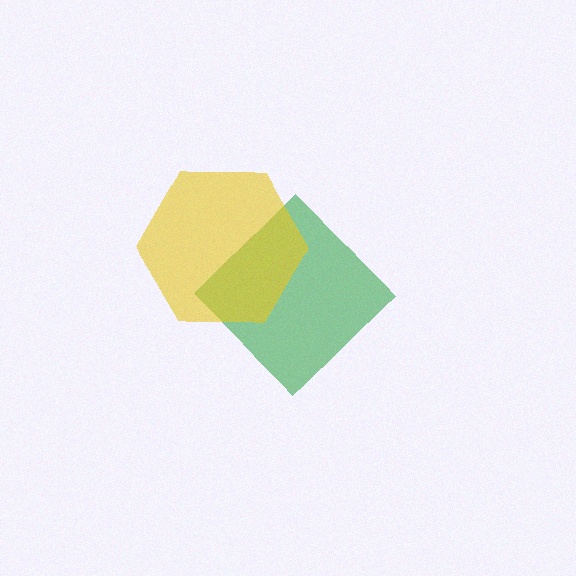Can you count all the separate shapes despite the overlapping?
Yes, there are 2 separate shapes.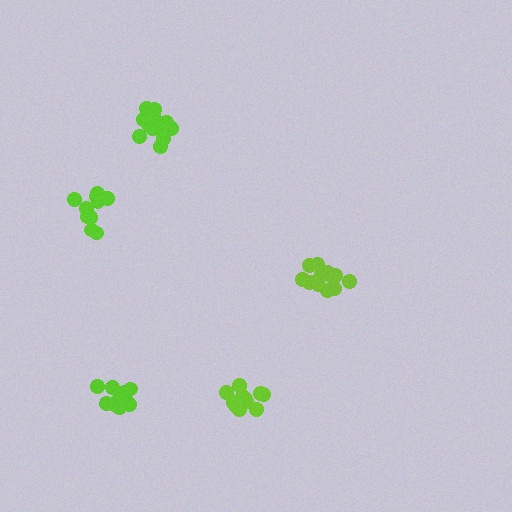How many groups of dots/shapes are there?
There are 5 groups.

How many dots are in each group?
Group 1: 10 dots, Group 2: 13 dots, Group 3: 14 dots, Group 4: 14 dots, Group 5: 10 dots (61 total).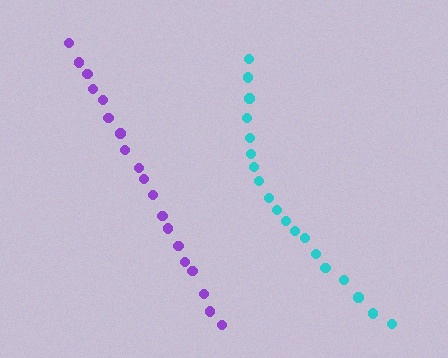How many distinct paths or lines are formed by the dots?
There are 2 distinct paths.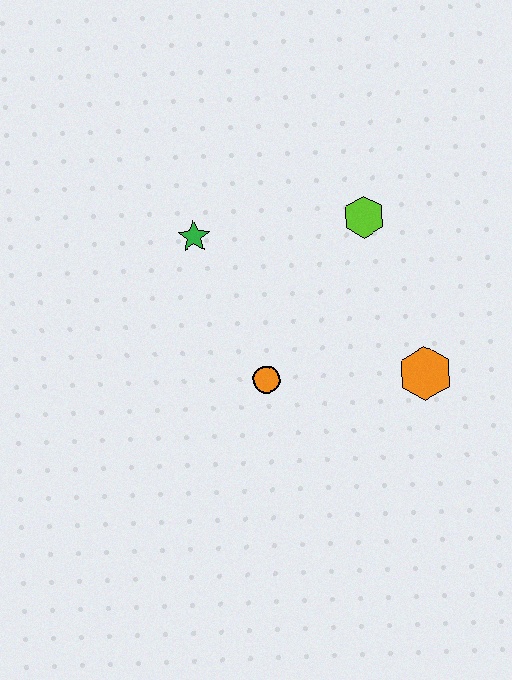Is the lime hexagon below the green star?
No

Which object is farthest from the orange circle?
The lime hexagon is farthest from the orange circle.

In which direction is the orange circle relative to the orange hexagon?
The orange circle is to the left of the orange hexagon.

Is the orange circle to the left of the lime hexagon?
Yes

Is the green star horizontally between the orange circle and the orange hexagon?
No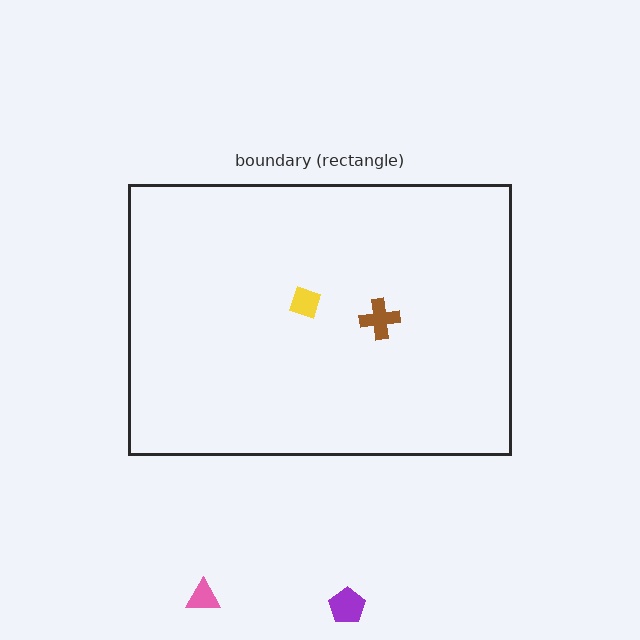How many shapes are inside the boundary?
2 inside, 2 outside.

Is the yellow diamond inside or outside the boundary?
Inside.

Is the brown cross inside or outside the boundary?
Inside.